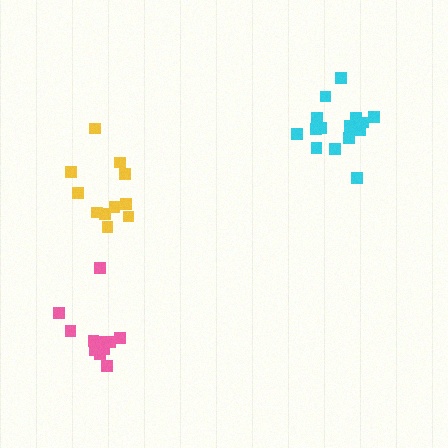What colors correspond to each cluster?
The clusters are colored: yellow, pink, cyan.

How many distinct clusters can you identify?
There are 3 distinct clusters.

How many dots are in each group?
Group 1: 11 dots, Group 2: 11 dots, Group 3: 16 dots (38 total).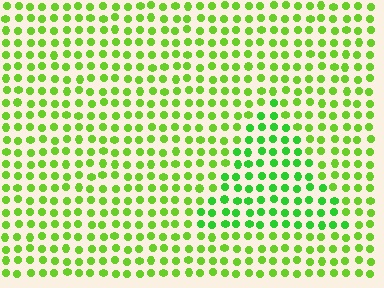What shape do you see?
I see a triangle.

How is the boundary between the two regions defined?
The boundary is defined purely by a slight shift in hue (about 25 degrees). Spacing, size, and orientation are identical on both sides.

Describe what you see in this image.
The image is filled with small lime elements in a uniform arrangement. A triangle-shaped region is visible where the elements are tinted to a slightly different hue, forming a subtle color boundary.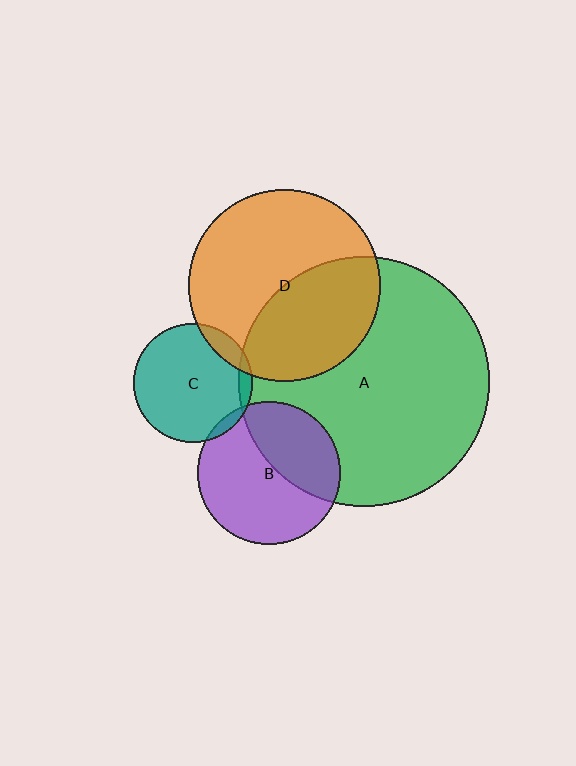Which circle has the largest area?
Circle A (green).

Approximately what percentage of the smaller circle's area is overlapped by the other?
Approximately 5%.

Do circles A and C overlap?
Yes.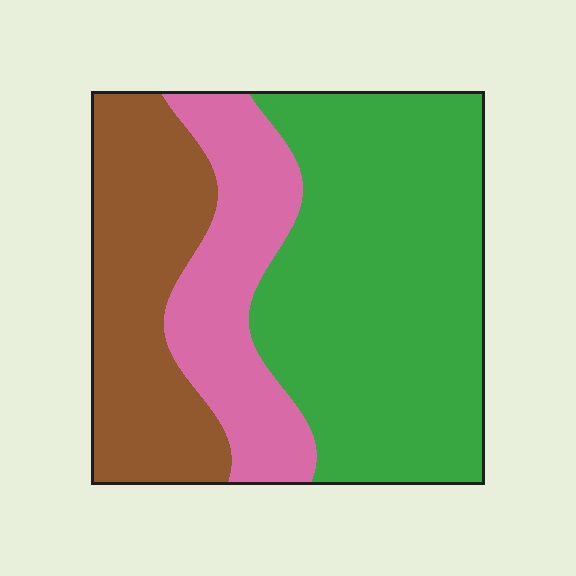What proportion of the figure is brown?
Brown covers 27% of the figure.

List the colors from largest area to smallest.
From largest to smallest: green, brown, pink.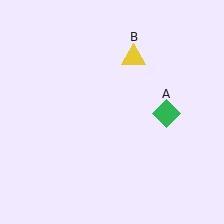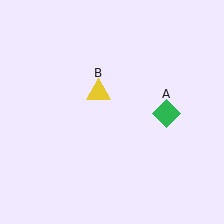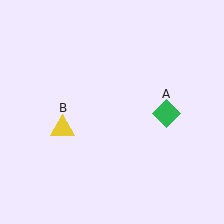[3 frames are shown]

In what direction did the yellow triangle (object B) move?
The yellow triangle (object B) moved down and to the left.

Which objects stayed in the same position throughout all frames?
Green diamond (object A) remained stationary.